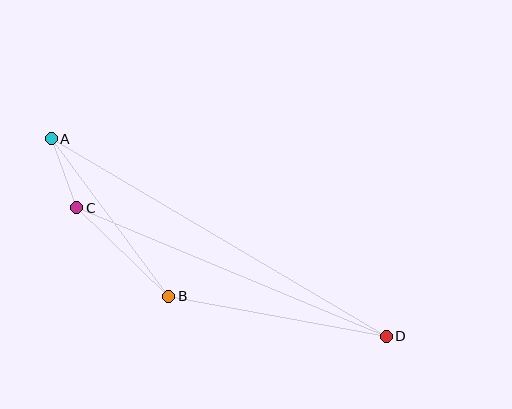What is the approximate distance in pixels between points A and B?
The distance between A and B is approximately 197 pixels.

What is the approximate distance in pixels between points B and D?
The distance between B and D is approximately 221 pixels.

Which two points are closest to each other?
Points A and C are closest to each other.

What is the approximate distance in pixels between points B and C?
The distance between B and C is approximately 128 pixels.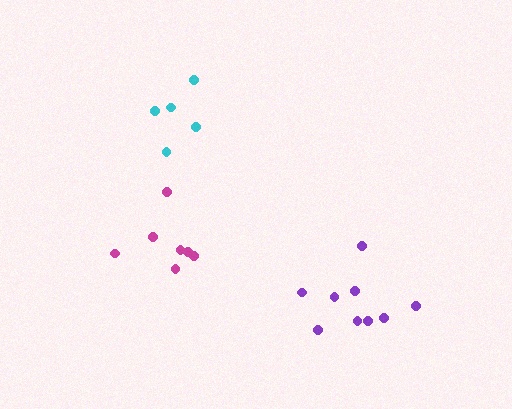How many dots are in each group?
Group 1: 9 dots, Group 2: 7 dots, Group 3: 5 dots (21 total).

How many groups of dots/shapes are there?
There are 3 groups.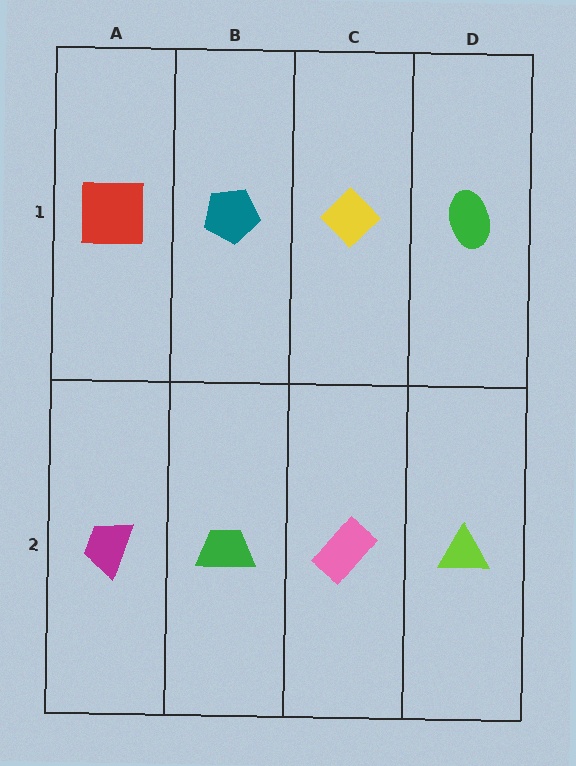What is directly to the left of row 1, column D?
A yellow diamond.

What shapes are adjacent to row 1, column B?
A green trapezoid (row 2, column B), a red square (row 1, column A), a yellow diamond (row 1, column C).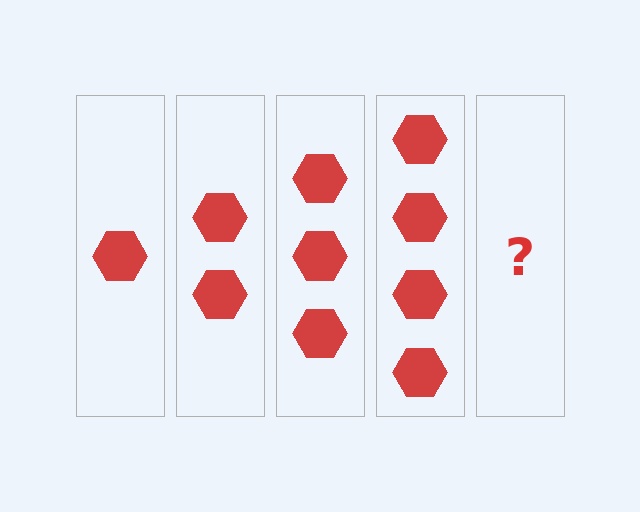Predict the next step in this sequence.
The next step is 5 hexagons.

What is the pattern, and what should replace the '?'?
The pattern is that each step adds one more hexagon. The '?' should be 5 hexagons.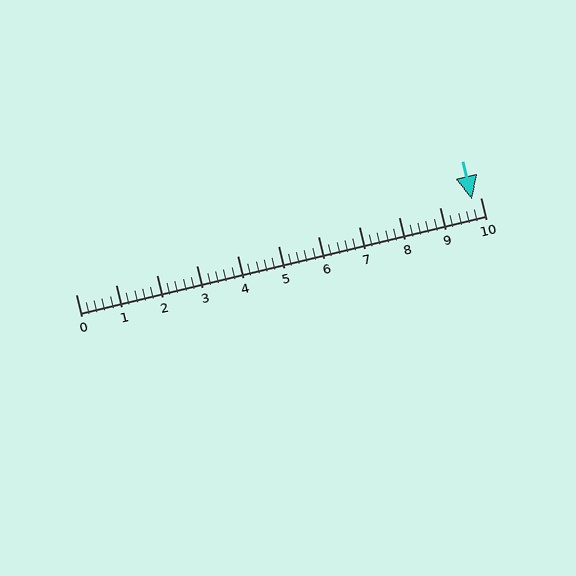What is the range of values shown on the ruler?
The ruler shows values from 0 to 10.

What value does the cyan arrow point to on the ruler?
The cyan arrow points to approximately 9.8.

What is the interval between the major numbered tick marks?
The major tick marks are spaced 1 units apart.